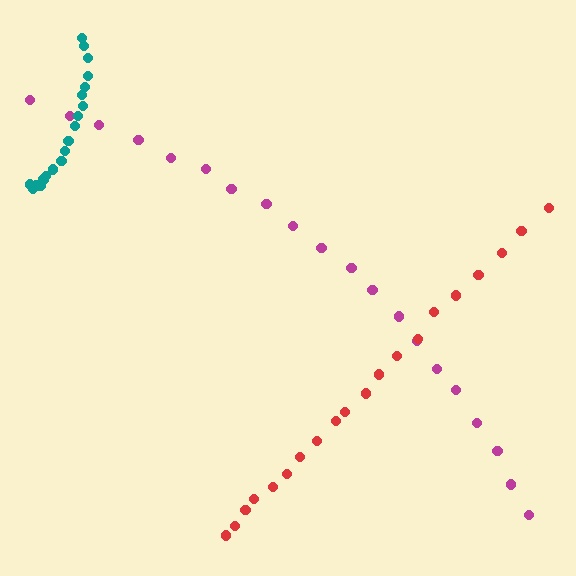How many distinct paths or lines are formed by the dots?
There are 3 distinct paths.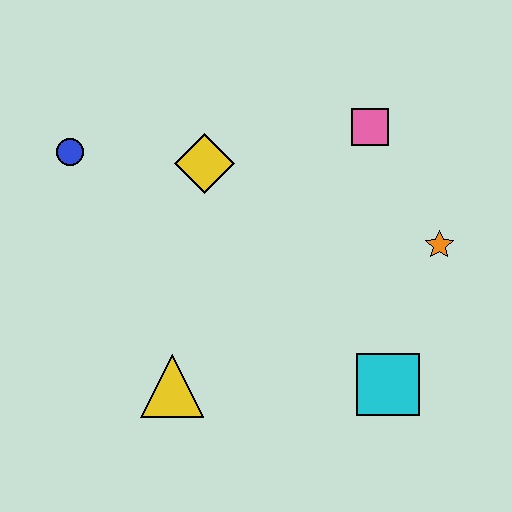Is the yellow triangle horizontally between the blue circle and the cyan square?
Yes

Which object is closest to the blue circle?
The yellow diamond is closest to the blue circle.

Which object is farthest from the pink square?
The yellow triangle is farthest from the pink square.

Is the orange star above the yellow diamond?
No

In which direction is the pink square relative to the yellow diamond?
The pink square is to the right of the yellow diamond.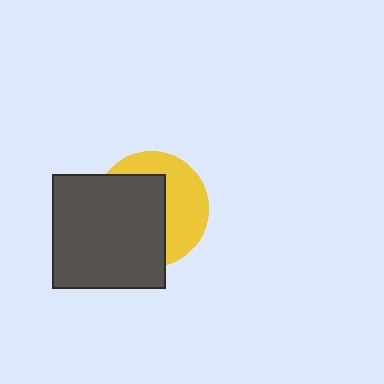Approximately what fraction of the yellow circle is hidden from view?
Roughly 56% of the yellow circle is hidden behind the dark gray square.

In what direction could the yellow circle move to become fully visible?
The yellow circle could move right. That would shift it out from behind the dark gray square entirely.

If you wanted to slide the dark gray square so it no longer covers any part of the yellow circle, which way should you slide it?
Slide it left — that is the most direct way to separate the two shapes.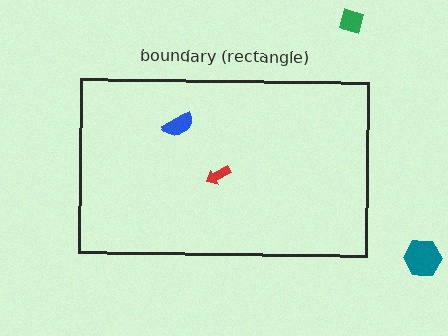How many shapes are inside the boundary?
2 inside, 2 outside.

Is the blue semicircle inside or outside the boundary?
Inside.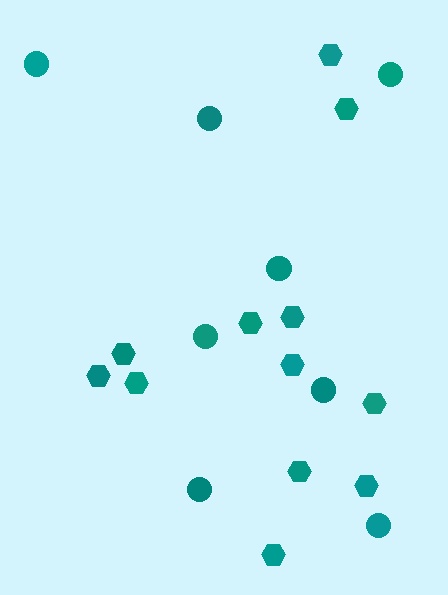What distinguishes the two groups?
There are 2 groups: one group of circles (8) and one group of hexagons (12).